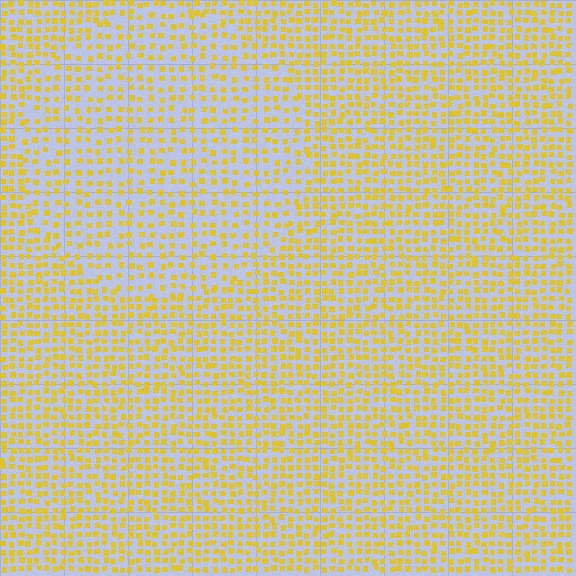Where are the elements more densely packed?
The elements are more densely packed outside the circle boundary.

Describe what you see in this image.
The image contains small yellow elements arranged at two different densities. A circle-shaped region is visible where the elements are less densely packed than the surrounding area.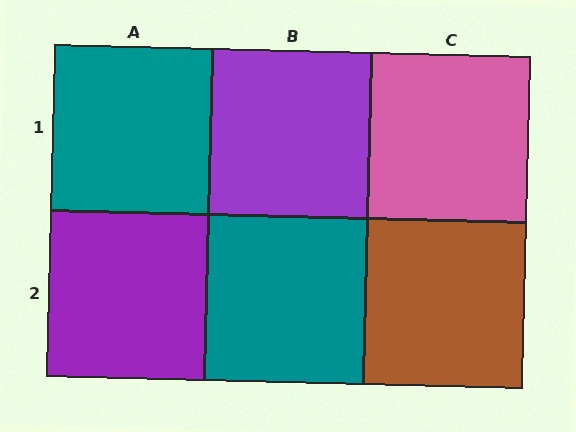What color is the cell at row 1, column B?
Purple.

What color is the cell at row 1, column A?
Teal.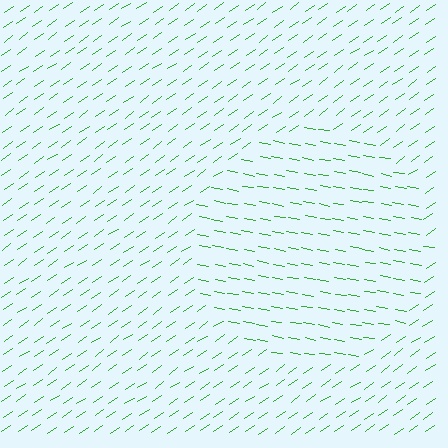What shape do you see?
I see a circle.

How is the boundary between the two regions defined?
The boundary is defined purely by a change in line orientation (approximately 45 degrees difference). All lines are the same color and thickness.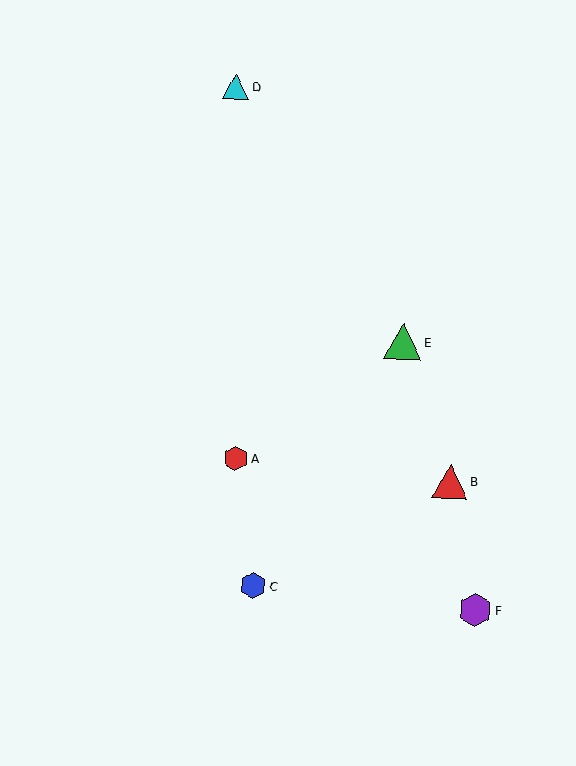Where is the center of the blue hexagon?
The center of the blue hexagon is at (253, 585).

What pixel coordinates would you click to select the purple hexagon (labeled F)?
Click at (475, 610) to select the purple hexagon F.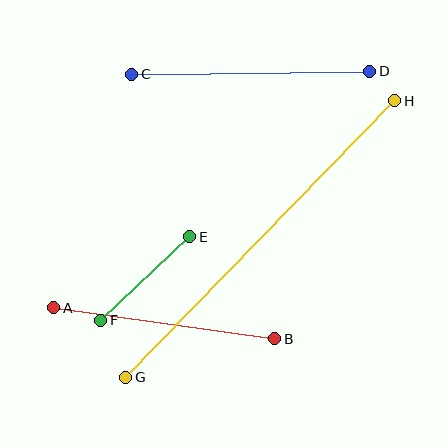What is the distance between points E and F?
The distance is approximately 122 pixels.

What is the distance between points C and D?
The distance is approximately 238 pixels.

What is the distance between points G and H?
The distance is approximately 386 pixels.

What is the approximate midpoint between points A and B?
The midpoint is at approximately (164, 323) pixels.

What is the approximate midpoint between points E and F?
The midpoint is at approximately (145, 279) pixels.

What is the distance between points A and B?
The distance is approximately 223 pixels.